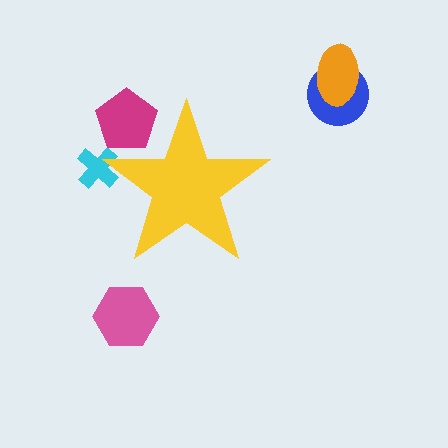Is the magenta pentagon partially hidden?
Yes, the magenta pentagon is partially hidden behind the yellow star.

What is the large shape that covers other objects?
A yellow star.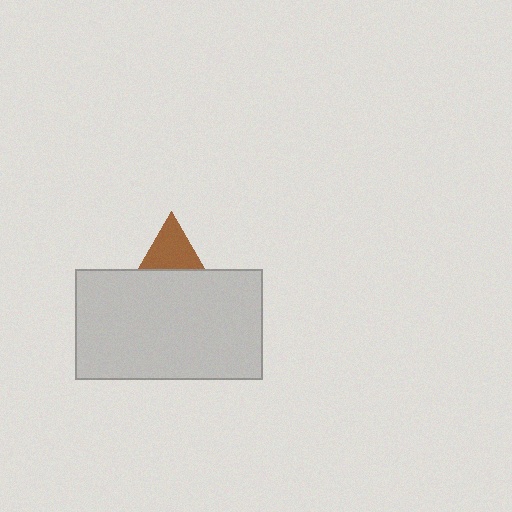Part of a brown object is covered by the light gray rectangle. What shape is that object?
It is a triangle.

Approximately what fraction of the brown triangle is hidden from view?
Roughly 58% of the brown triangle is hidden behind the light gray rectangle.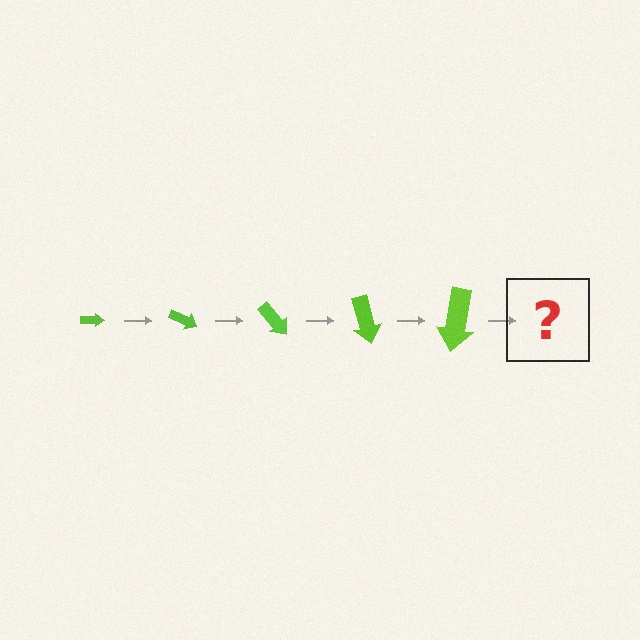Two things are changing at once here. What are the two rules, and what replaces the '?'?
The two rules are that the arrow grows larger each step and it rotates 25 degrees each step. The '?' should be an arrow, larger than the previous one and rotated 125 degrees from the start.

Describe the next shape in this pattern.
It should be an arrow, larger than the previous one and rotated 125 degrees from the start.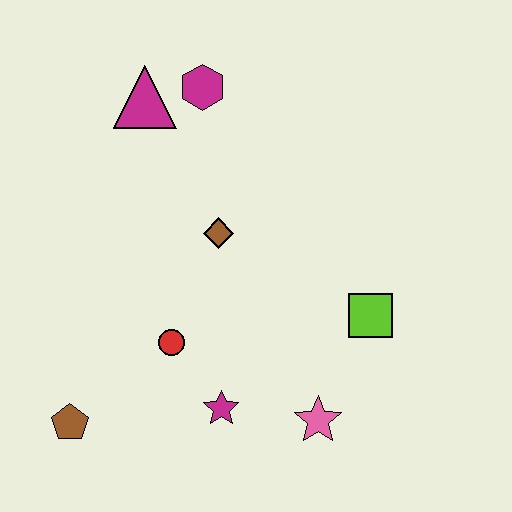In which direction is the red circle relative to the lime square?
The red circle is to the left of the lime square.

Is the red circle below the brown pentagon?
No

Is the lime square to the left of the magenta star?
No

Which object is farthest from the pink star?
The magenta triangle is farthest from the pink star.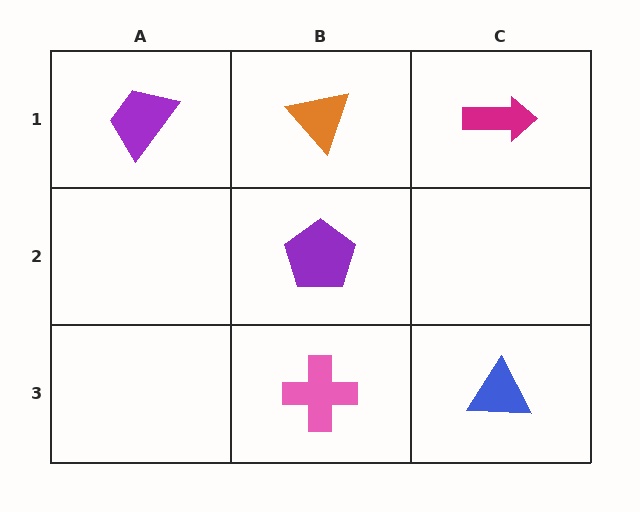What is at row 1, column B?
An orange triangle.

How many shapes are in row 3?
2 shapes.